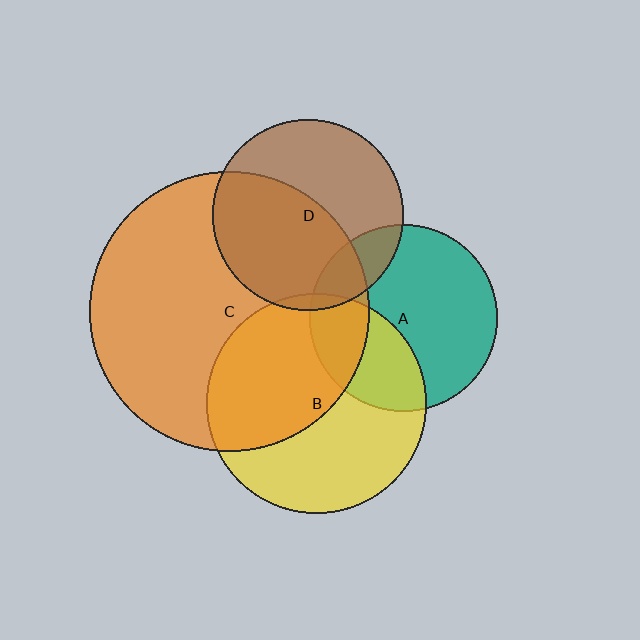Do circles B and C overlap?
Yes.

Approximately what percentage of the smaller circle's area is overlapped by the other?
Approximately 50%.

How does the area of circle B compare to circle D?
Approximately 1.3 times.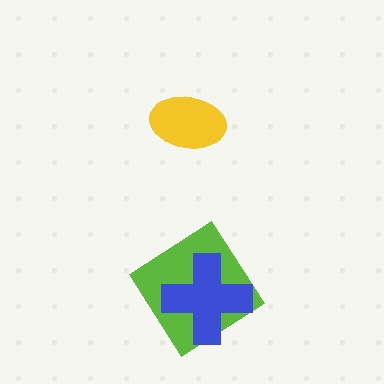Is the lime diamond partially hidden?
Yes, it is partially covered by another shape.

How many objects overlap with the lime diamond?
1 object overlaps with the lime diamond.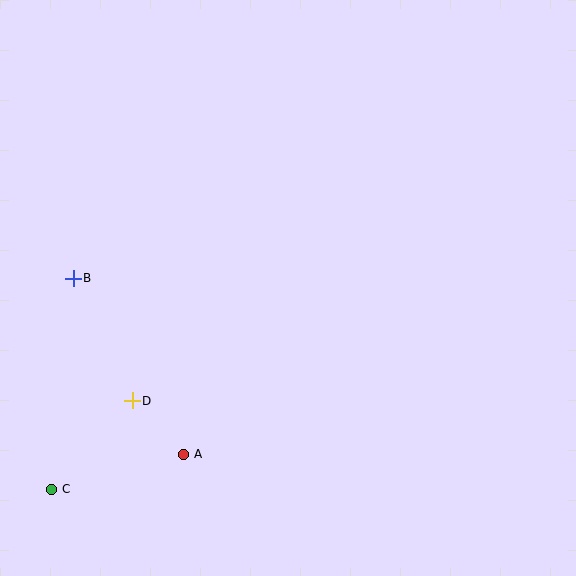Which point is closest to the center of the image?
Point D at (132, 401) is closest to the center.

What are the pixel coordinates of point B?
Point B is at (73, 278).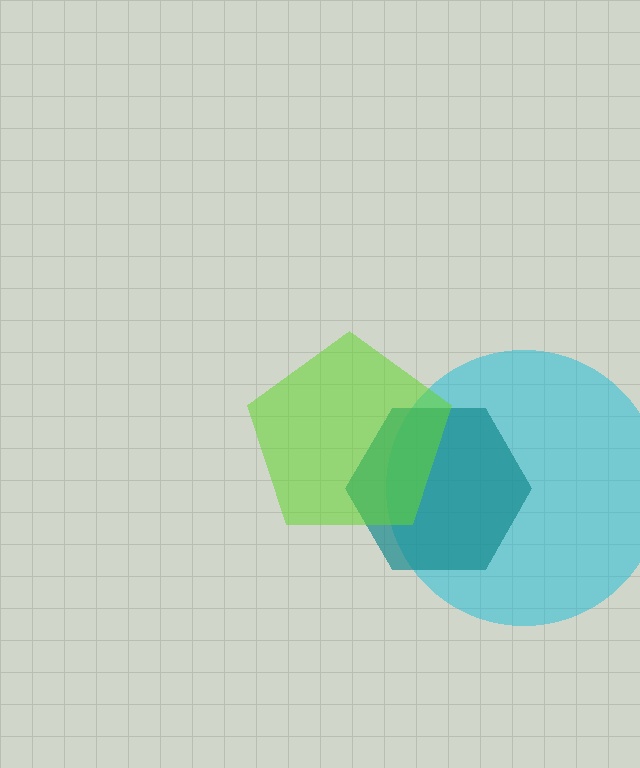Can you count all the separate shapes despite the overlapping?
Yes, there are 3 separate shapes.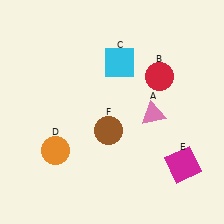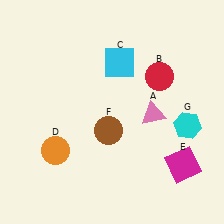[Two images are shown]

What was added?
A cyan hexagon (G) was added in Image 2.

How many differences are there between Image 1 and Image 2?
There is 1 difference between the two images.